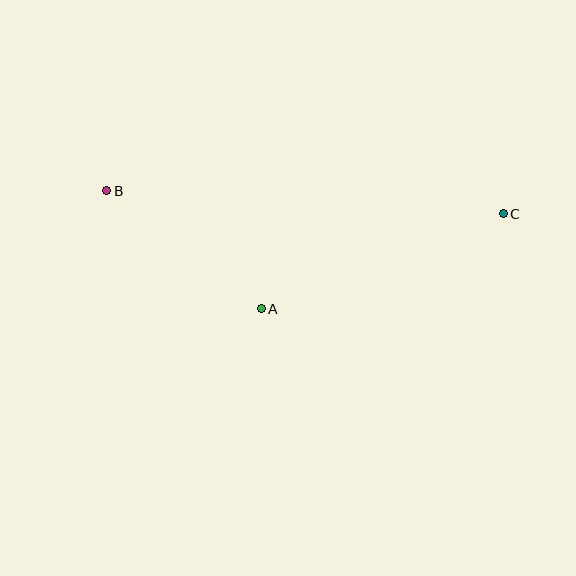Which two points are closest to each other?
Points A and B are closest to each other.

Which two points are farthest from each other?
Points B and C are farthest from each other.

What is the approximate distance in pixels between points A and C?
The distance between A and C is approximately 260 pixels.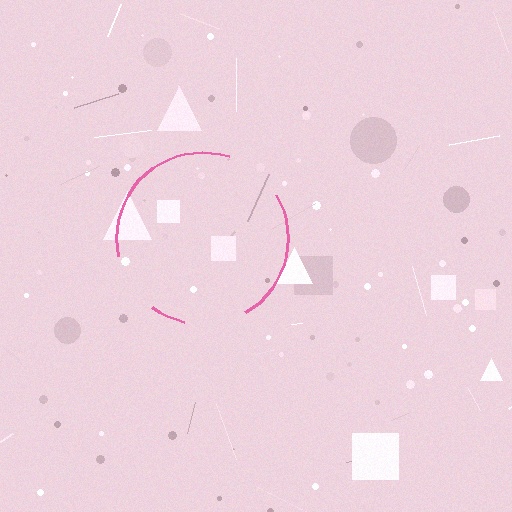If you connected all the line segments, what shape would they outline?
They would outline a circle.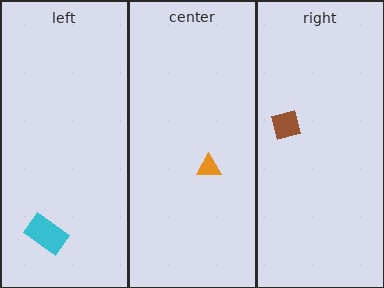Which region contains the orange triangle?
The center region.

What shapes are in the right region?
The brown diamond.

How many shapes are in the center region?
1.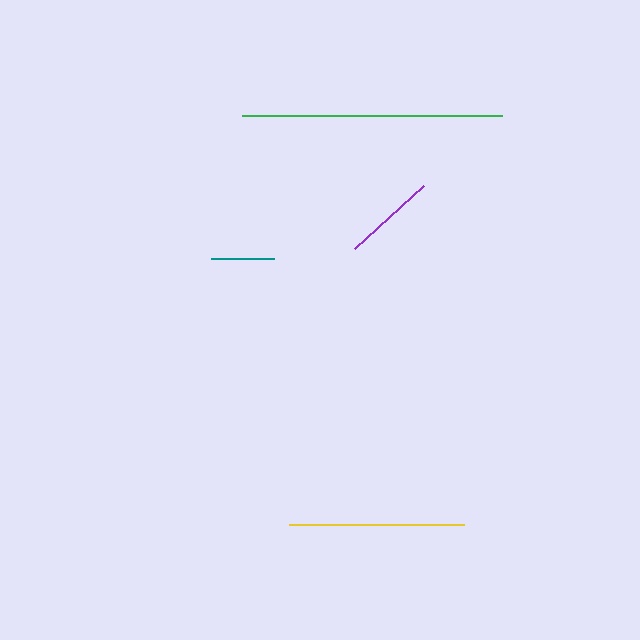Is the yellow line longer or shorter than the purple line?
The yellow line is longer than the purple line.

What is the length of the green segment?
The green segment is approximately 259 pixels long.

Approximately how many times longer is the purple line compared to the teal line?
The purple line is approximately 1.5 times the length of the teal line.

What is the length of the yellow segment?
The yellow segment is approximately 175 pixels long.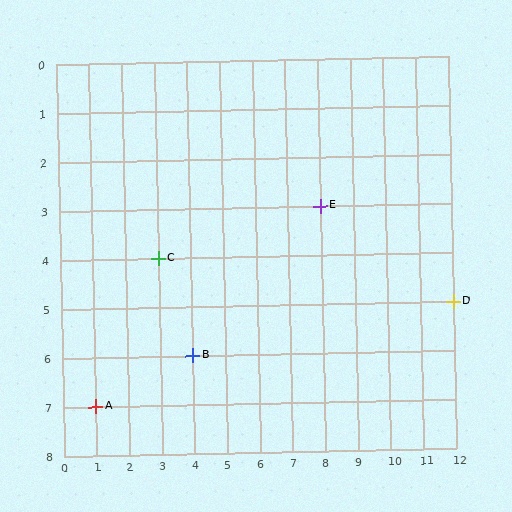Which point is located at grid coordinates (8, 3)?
Point E is at (8, 3).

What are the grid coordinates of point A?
Point A is at grid coordinates (1, 7).